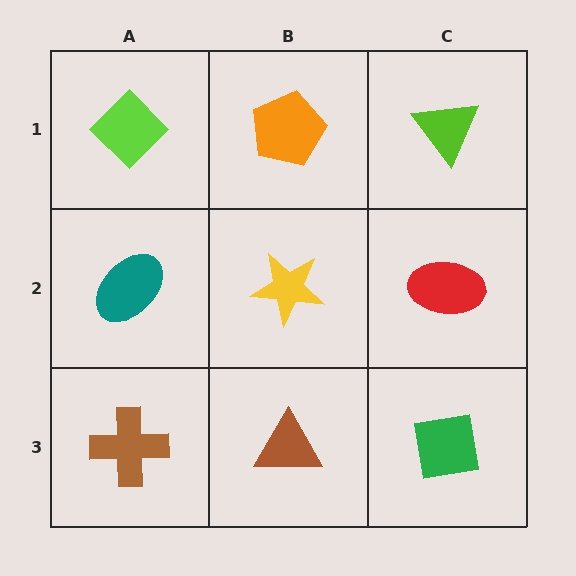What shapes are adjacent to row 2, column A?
A lime diamond (row 1, column A), a brown cross (row 3, column A), a yellow star (row 2, column B).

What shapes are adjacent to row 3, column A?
A teal ellipse (row 2, column A), a brown triangle (row 3, column B).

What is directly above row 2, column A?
A lime diamond.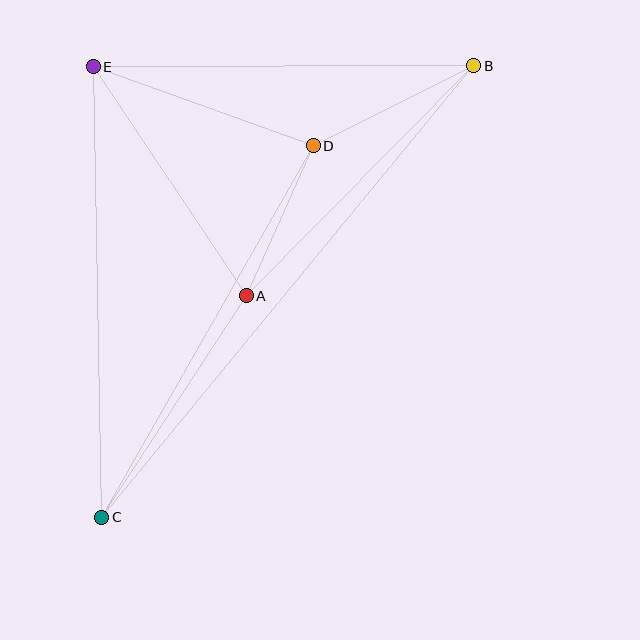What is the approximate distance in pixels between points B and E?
The distance between B and E is approximately 381 pixels.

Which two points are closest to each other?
Points A and D are closest to each other.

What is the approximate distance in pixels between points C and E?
The distance between C and E is approximately 451 pixels.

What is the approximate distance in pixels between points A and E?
The distance between A and E is approximately 275 pixels.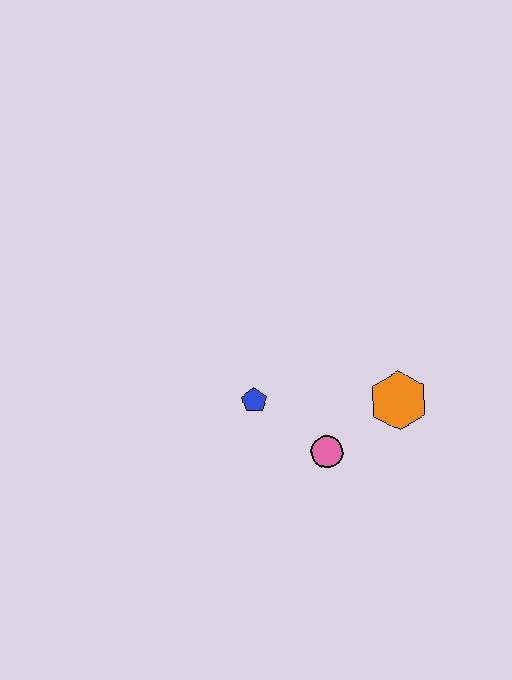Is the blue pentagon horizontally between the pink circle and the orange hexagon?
No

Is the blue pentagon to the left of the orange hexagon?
Yes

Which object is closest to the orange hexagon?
The pink circle is closest to the orange hexagon.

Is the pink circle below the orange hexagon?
Yes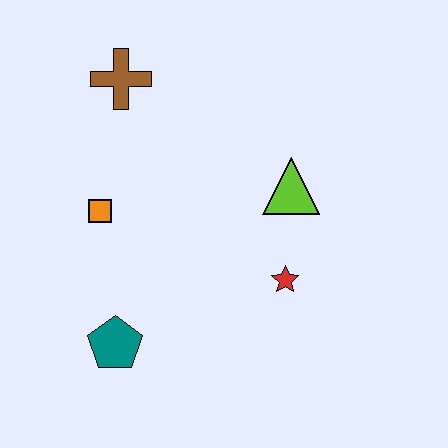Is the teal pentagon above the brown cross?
No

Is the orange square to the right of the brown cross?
No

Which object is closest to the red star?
The lime triangle is closest to the red star.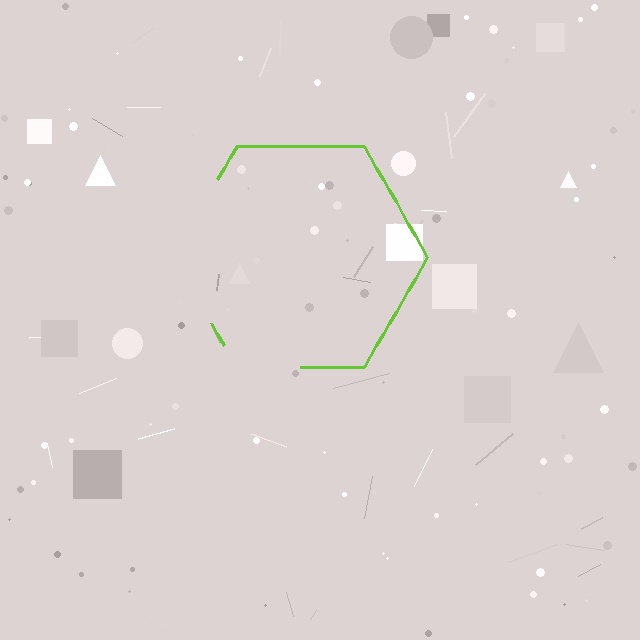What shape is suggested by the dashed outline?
The dashed outline suggests a hexagon.